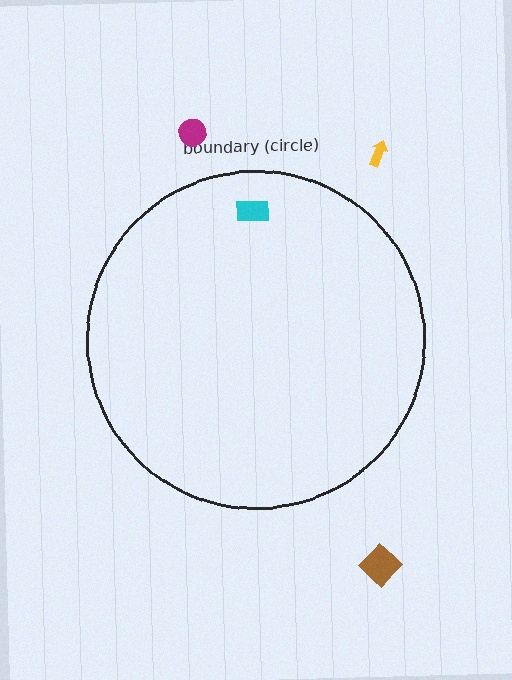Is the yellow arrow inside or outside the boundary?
Outside.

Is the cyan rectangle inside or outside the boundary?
Inside.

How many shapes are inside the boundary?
1 inside, 3 outside.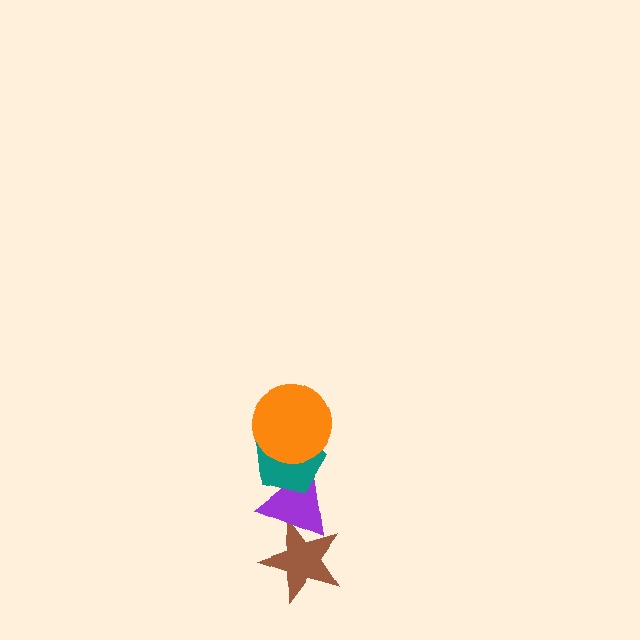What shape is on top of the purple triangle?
The teal pentagon is on top of the purple triangle.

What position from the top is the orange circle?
The orange circle is 1st from the top.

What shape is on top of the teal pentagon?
The orange circle is on top of the teal pentagon.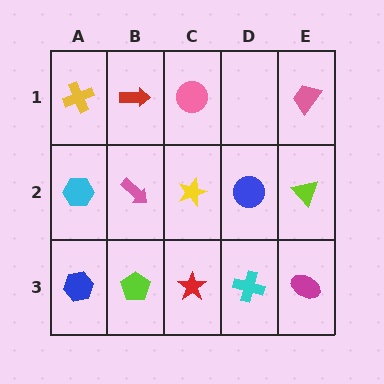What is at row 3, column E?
A magenta ellipse.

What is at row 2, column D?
A blue circle.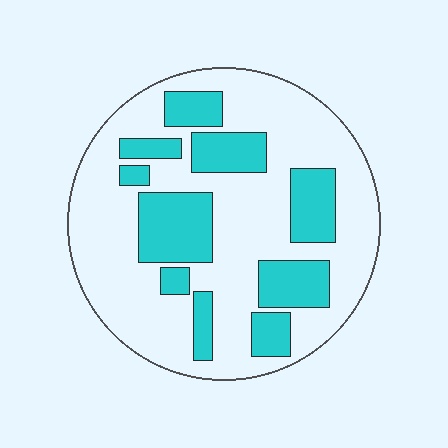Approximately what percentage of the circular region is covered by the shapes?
Approximately 30%.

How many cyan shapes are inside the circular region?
10.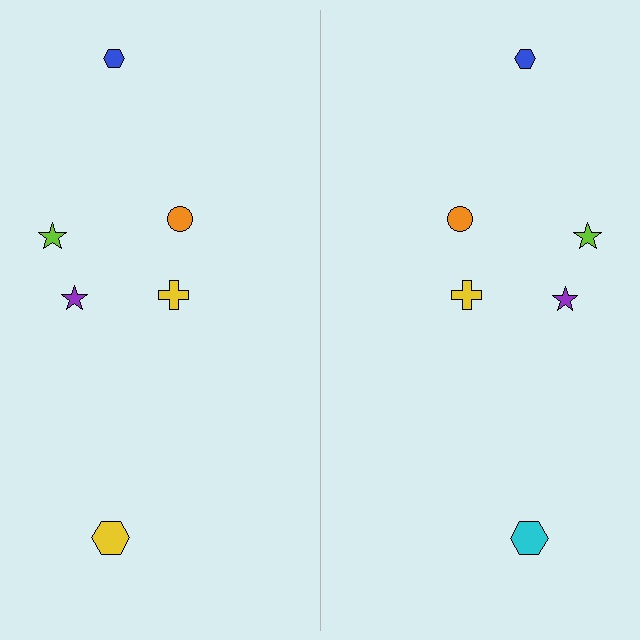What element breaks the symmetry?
The cyan hexagon on the right side breaks the symmetry — its mirror counterpart is yellow.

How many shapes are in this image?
There are 12 shapes in this image.